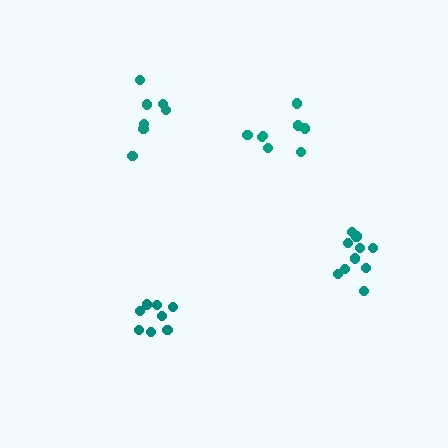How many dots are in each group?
Group 1: 7 dots, Group 2: 8 dots, Group 3: 8 dots, Group 4: 10 dots (33 total).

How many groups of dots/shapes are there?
There are 4 groups.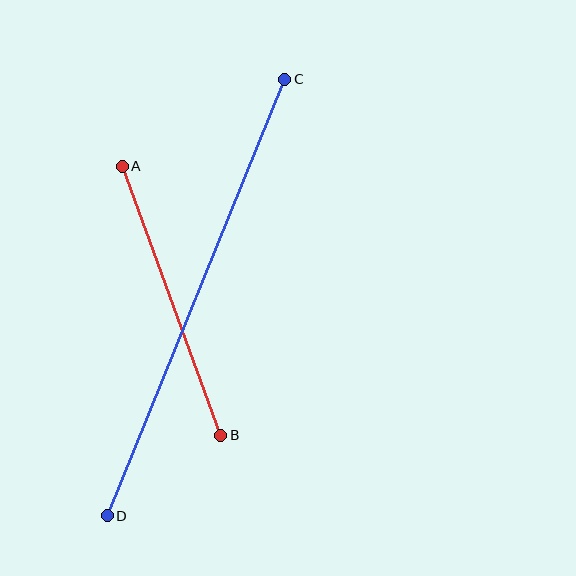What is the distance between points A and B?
The distance is approximately 286 pixels.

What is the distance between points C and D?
The distance is approximately 471 pixels.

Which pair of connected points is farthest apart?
Points C and D are farthest apart.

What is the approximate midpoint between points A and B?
The midpoint is at approximately (171, 301) pixels.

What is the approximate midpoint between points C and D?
The midpoint is at approximately (196, 298) pixels.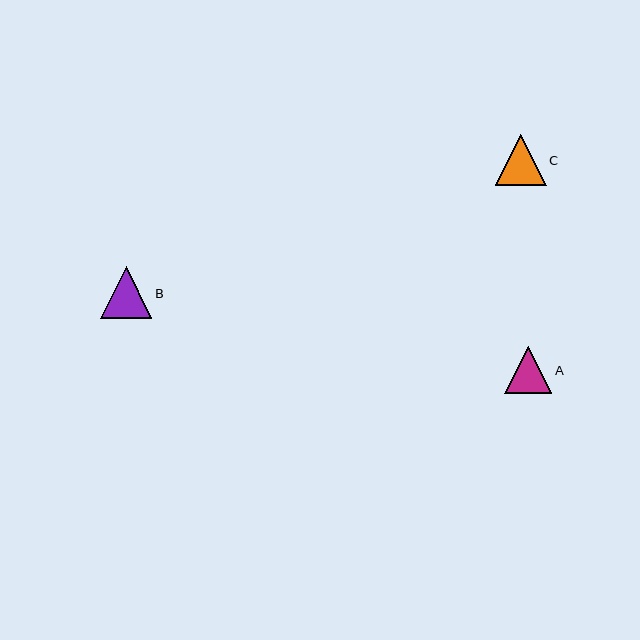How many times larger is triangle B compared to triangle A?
Triangle B is approximately 1.1 times the size of triangle A.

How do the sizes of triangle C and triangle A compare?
Triangle C and triangle A are approximately the same size.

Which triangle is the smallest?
Triangle A is the smallest with a size of approximately 47 pixels.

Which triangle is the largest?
Triangle B is the largest with a size of approximately 52 pixels.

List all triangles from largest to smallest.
From largest to smallest: B, C, A.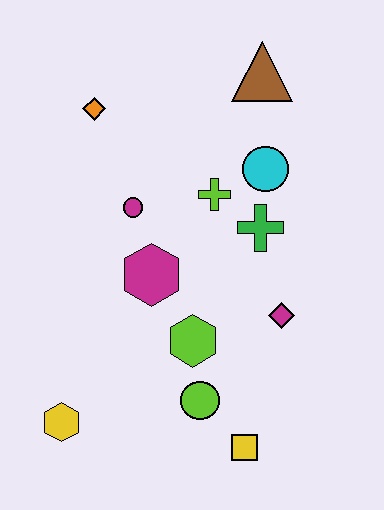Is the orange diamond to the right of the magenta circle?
No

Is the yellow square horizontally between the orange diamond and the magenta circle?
No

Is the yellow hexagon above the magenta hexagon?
No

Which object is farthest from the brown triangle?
The yellow hexagon is farthest from the brown triangle.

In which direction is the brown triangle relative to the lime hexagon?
The brown triangle is above the lime hexagon.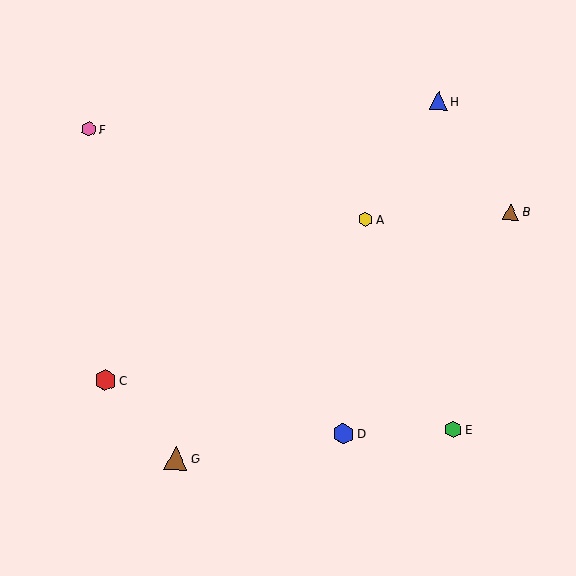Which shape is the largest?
The brown triangle (labeled G) is the largest.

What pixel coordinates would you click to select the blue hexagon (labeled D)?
Click at (343, 434) to select the blue hexagon D.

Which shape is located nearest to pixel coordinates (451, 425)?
The green hexagon (labeled E) at (453, 430) is nearest to that location.